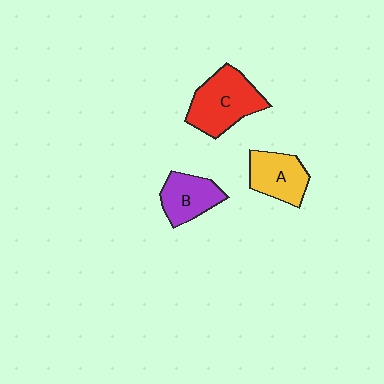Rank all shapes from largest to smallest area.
From largest to smallest: C (red), A (yellow), B (purple).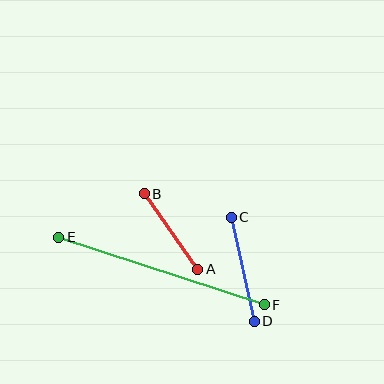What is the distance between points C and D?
The distance is approximately 107 pixels.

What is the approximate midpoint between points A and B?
The midpoint is at approximately (171, 232) pixels.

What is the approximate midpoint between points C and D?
The midpoint is at approximately (243, 269) pixels.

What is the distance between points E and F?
The distance is approximately 216 pixels.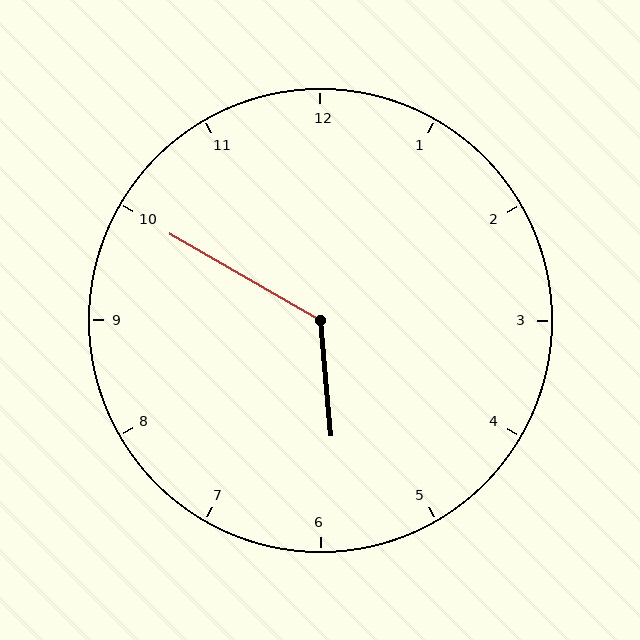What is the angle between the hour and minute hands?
Approximately 125 degrees.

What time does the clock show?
5:50.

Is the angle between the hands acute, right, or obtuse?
It is obtuse.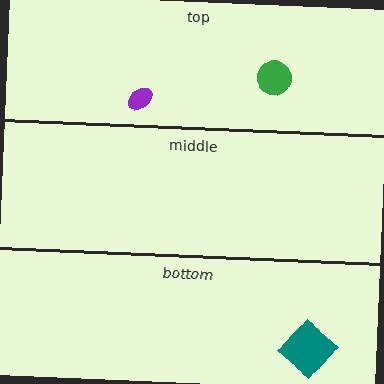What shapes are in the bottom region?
The teal diamond.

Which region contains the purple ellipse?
The top region.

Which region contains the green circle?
The top region.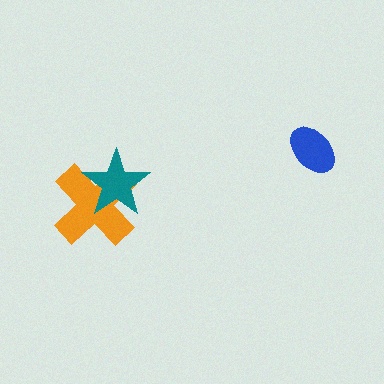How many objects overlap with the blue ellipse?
0 objects overlap with the blue ellipse.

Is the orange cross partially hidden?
Yes, it is partially covered by another shape.